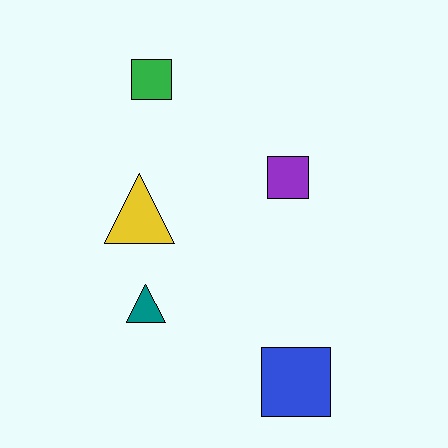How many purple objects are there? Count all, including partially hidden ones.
There is 1 purple object.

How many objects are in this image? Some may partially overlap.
There are 5 objects.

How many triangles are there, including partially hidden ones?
There are 2 triangles.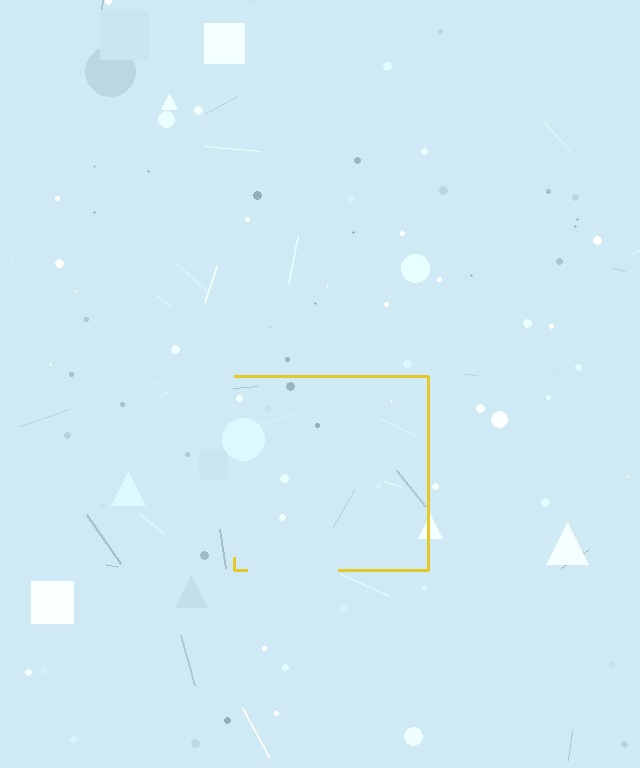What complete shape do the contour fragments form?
The contour fragments form a square.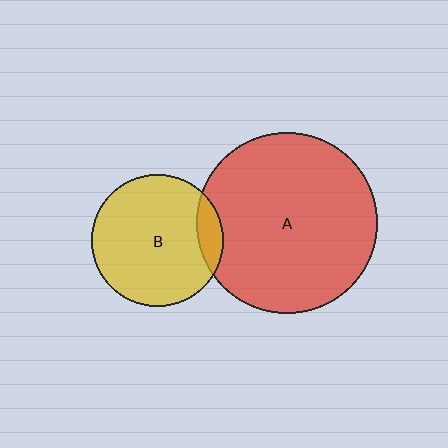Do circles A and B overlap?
Yes.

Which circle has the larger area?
Circle A (red).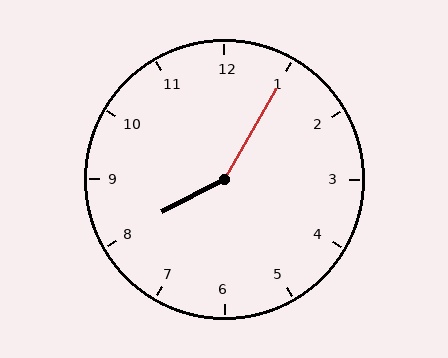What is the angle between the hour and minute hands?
Approximately 148 degrees.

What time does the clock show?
8:05.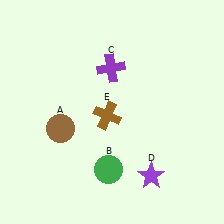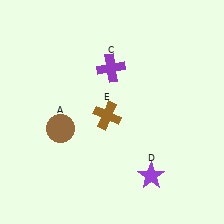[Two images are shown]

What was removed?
The green circle (B) was removed in Image 2.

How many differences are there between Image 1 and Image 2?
There is 1 difference between the two images.